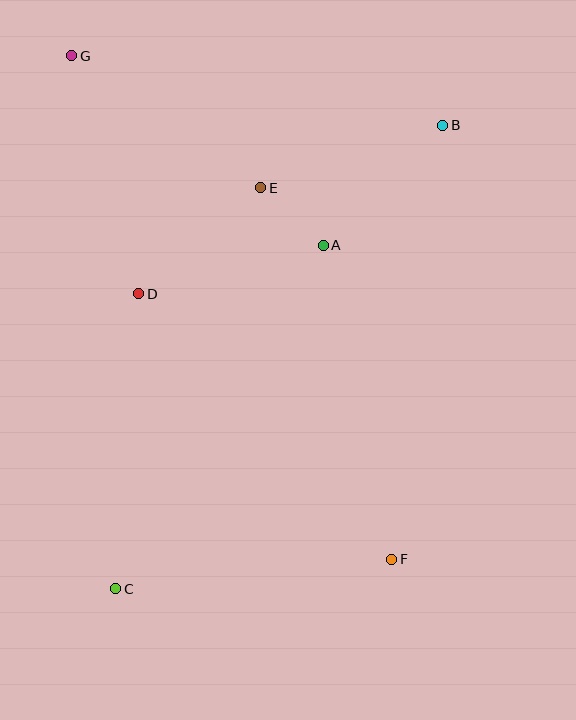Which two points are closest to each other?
Points A and E are closest to each other.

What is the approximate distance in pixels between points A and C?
The distance between A and C is approximately 402 pixels.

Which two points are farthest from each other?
Points F and G are farthest from each other.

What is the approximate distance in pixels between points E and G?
The distance between E and G is approximately 231 pixels.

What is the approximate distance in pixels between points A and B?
The distance between A and B is approximately 169 pixels.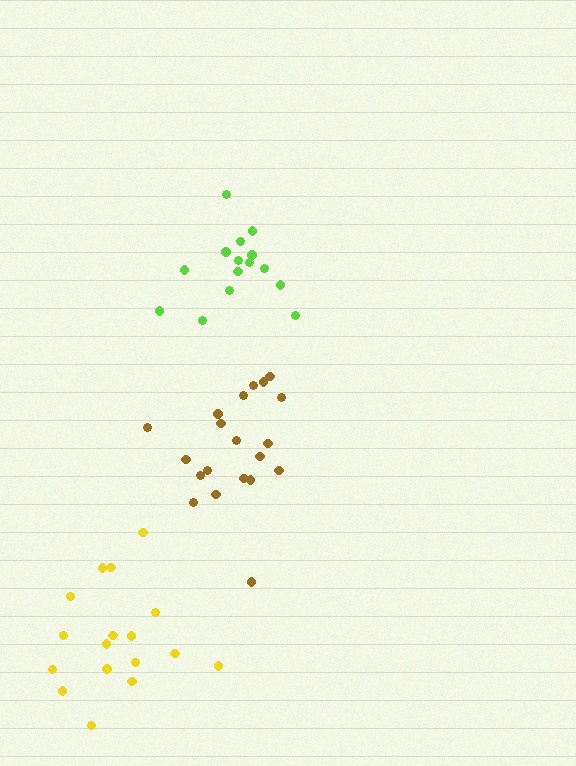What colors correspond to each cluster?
The clusters are colored: brown, lime, yellow.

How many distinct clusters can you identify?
There are 3 distinct clusters.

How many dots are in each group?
Group 1: 20 dots, Group 2: 16 dots, Group 3: 17 dots (53 total).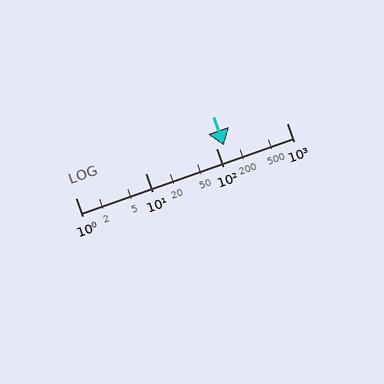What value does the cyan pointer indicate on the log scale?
The pointer indicates approximately 130.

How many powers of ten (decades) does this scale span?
The scale spans 3 decades, from 1 to 1000.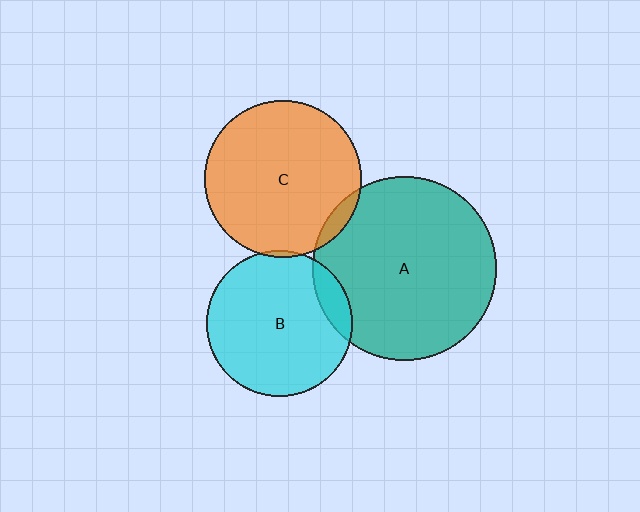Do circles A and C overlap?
Yes.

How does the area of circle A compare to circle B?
Approximately 1.6 times.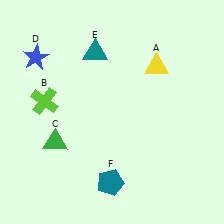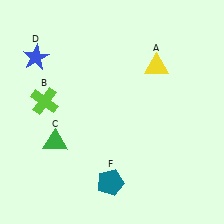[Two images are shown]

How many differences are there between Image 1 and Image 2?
There is 1 difference between the two images.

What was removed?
The teal triangle (E) was removed in Image 2.